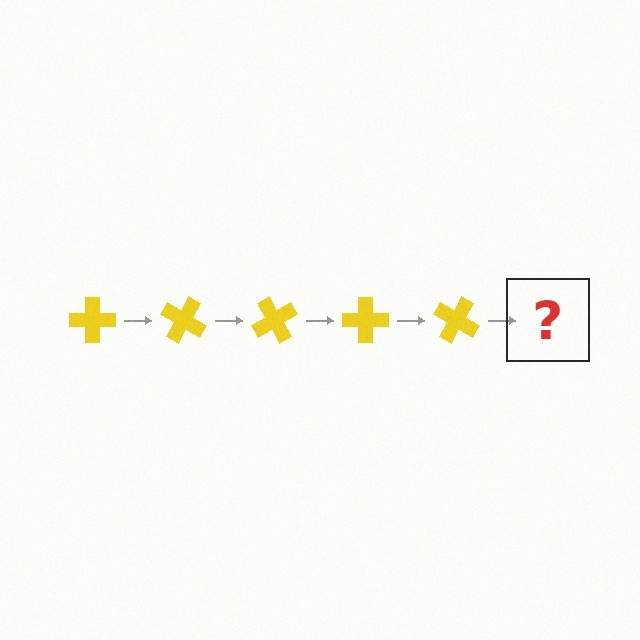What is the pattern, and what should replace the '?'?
The pattern is that the cross rotates 30 degrees each step. The '?' should be a yellow cross rotated 150 degrees.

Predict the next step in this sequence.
The next step is a yellow cross rotated 150 degrees.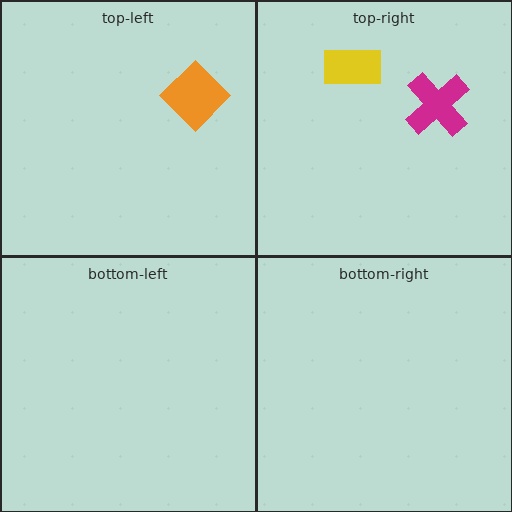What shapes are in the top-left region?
The orange diamond.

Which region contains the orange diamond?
The top-left region.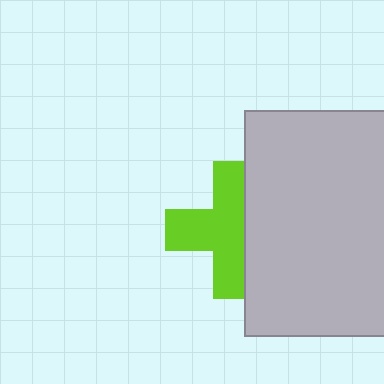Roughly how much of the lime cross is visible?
About half of it is visible (roughly 63%).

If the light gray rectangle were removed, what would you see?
You would see the complete lime cross.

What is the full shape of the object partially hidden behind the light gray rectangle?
The partially hidden object is a lime cross.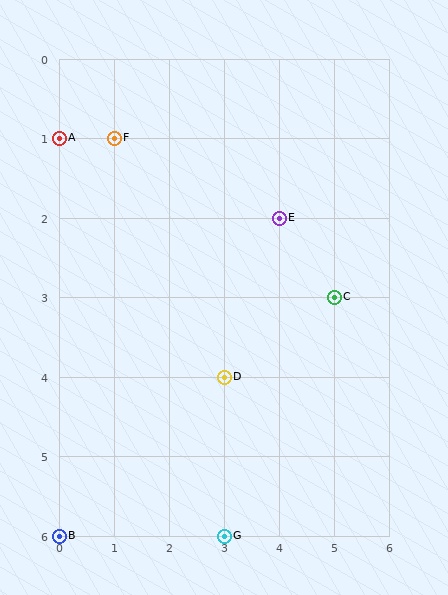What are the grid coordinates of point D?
Point D is at grid coordinates (3, 4).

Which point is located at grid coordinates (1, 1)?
Point F is at (1, 1).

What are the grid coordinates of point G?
Point G is at grid coordinates (3, 6).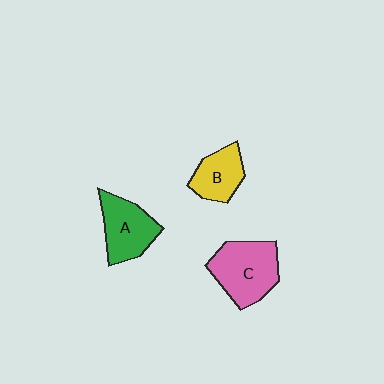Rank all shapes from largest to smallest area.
From largest to smallest: C (pink), A (green), B (yellow).